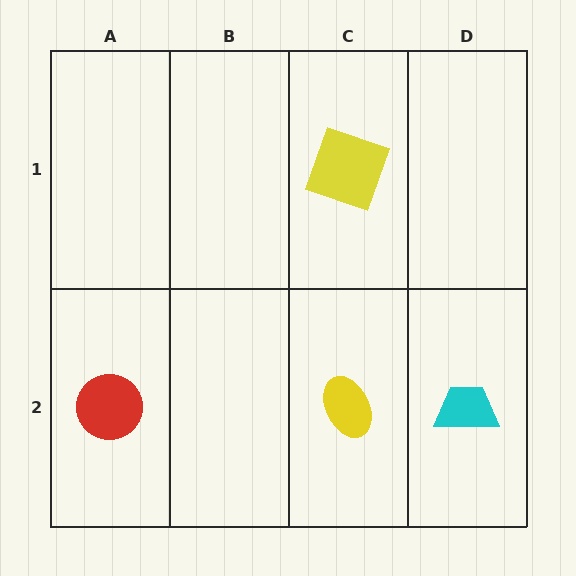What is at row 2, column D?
A cyan trapezoid.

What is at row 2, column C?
A yellow ellipse.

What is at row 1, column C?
A yellow square.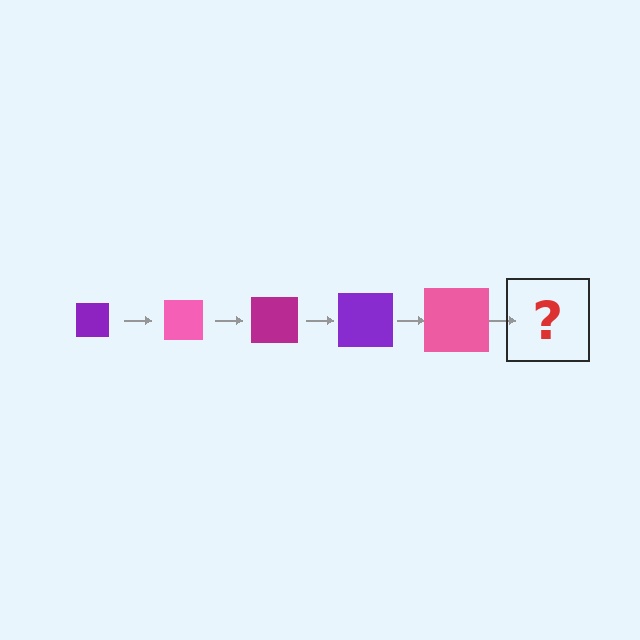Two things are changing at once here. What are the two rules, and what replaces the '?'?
The two rules are that the square grows larger each step and the color cycles through purple, pink, and magenta. The '?' should be a magenta square, larger than the previous one.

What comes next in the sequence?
The next element should be a magenta square, larger than the previous one.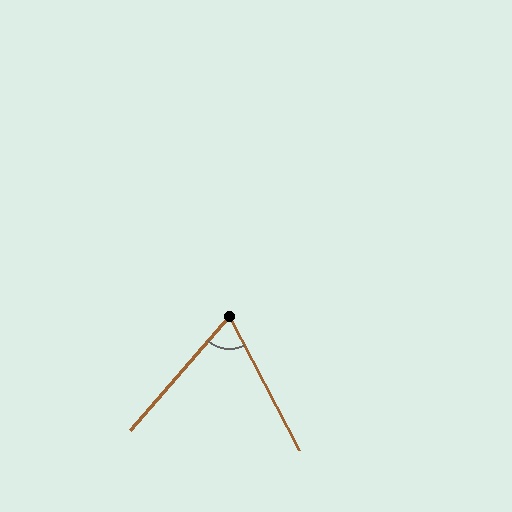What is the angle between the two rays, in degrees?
Approximately 69 degrees.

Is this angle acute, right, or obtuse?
It is acute.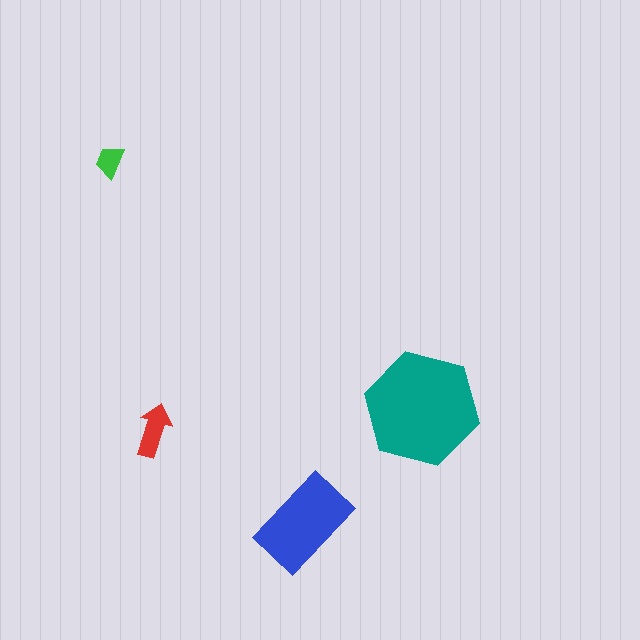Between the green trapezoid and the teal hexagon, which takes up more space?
The teal hexagon.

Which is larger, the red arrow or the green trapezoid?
The red arrow.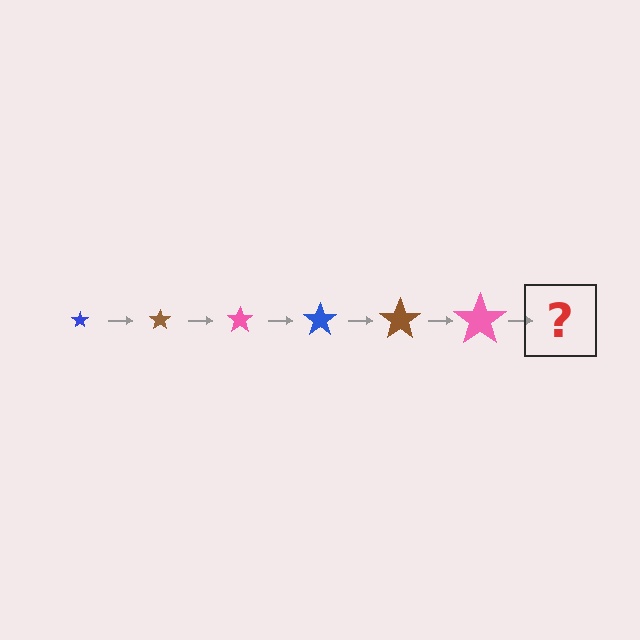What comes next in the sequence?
The next element should be a blue star, larger than the previous one.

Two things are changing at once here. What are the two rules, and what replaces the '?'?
The two rules are that the star grows larger each step and the color cycles through blue, brown, and pink. The '?' should be a blue star, larger than the previous one.